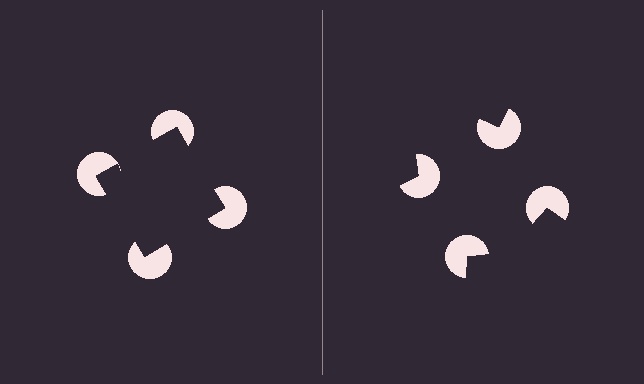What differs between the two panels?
The pac-man discs are positioned identically on both sides; only the wedge orientations differ. On the left they align to a square; on the right they are misaligned.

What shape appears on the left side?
An illusory square.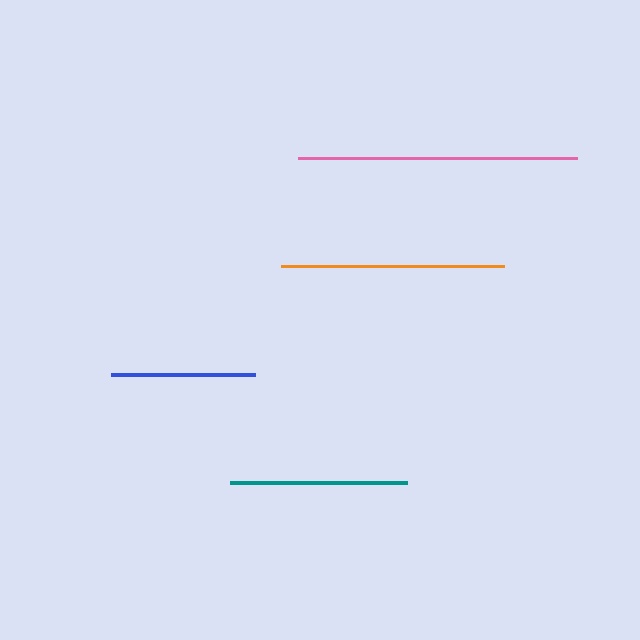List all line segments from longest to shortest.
From longest to shortest: pink, orange, teal, blue.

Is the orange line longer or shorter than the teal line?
The orange line is longer than the teal line.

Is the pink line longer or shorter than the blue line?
The pink line is longer than the blue line.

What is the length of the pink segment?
The pink segment is approximately 280 pixels long.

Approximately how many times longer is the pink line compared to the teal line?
The pink line is approximately 1.6 times the length of the teal line.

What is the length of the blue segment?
The blue segment is approximately 144 pixels long.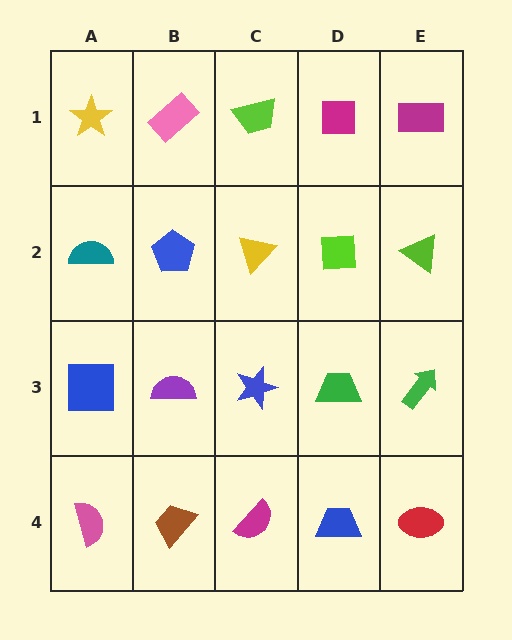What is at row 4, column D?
A blue trapezoid.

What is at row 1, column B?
A pink rectangle.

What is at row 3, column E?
A green arrow.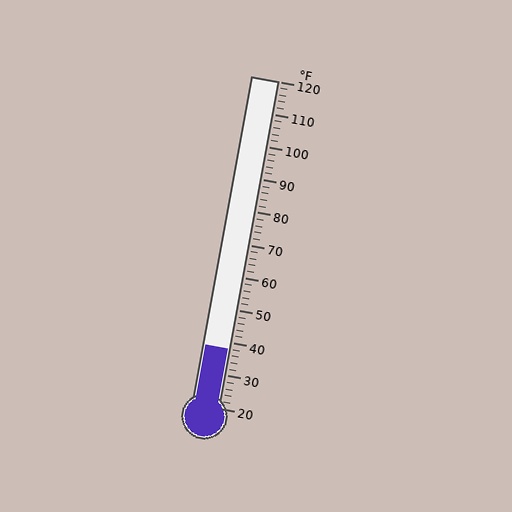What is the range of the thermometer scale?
The thermometer scale ranges from 20°F to 120°F.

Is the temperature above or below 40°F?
The temperature is below 40°F.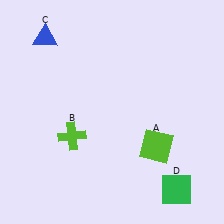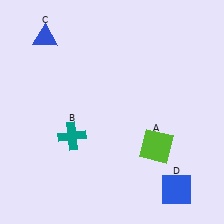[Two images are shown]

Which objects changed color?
B changed from lime to teal. D changed from green to blue.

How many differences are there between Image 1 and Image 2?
There are 2 differences between the two images.